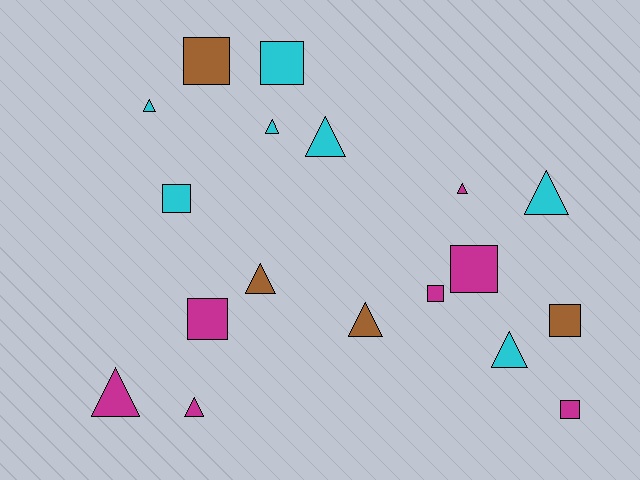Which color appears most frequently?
Magenta, with 7 objects.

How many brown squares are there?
There are 2 brown squares.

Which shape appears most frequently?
Triangle, with 10 objects.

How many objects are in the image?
There are 18 objects.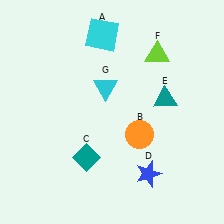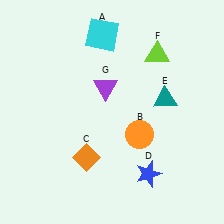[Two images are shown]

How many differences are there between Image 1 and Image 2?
There are 2 differences between the two images.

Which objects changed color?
C changed from teal to orange. G changed from cyan to purple.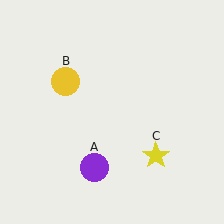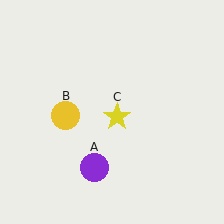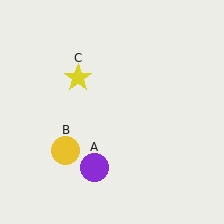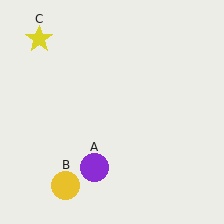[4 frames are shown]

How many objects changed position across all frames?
2 objects changed position: yellow circle (object B), yellow star (object C).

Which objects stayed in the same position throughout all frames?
Purple circle (object A) remained stationary.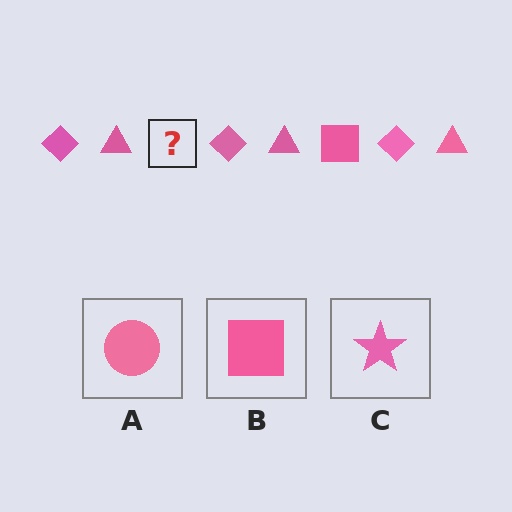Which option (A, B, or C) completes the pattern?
B.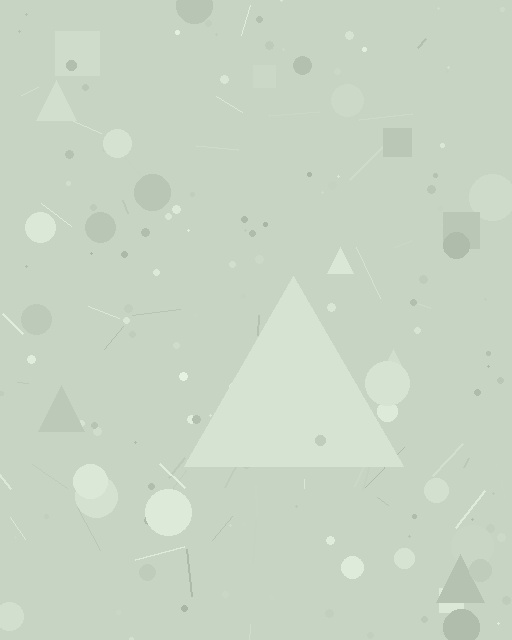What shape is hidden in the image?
A triangle is hidden in the image.